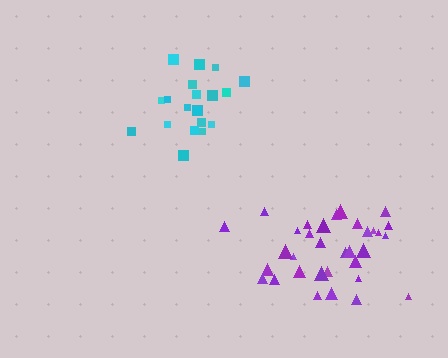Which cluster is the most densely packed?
Cyan.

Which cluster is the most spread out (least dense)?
Purple.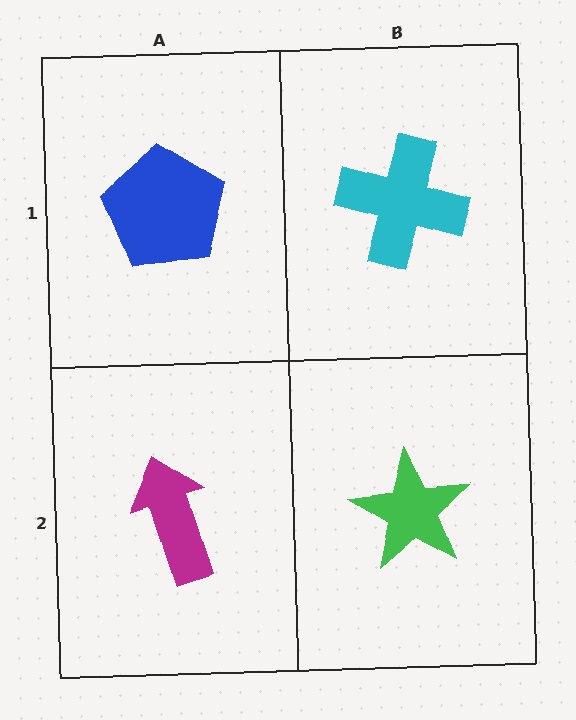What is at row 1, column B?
A cyan cross.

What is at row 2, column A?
A magenta arrow.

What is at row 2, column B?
A green star.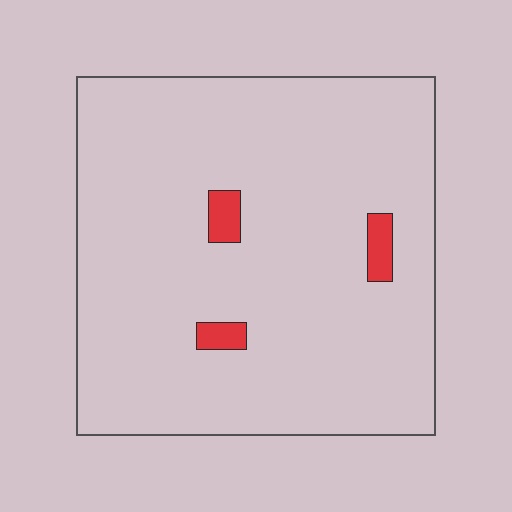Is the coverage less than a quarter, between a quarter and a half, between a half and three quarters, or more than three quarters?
Less than a quarter.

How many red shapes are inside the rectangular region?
3.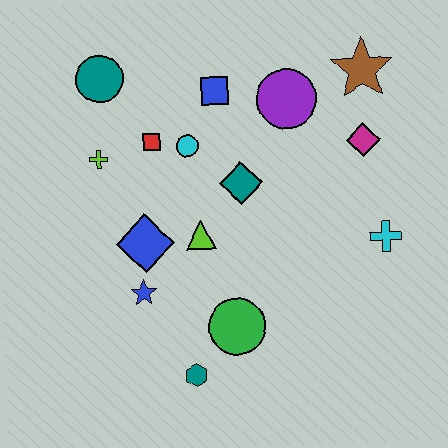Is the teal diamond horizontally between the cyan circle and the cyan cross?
Yes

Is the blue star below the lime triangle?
Yes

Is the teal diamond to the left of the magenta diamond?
Yes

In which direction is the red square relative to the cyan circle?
The red square is to the left of the cyan circle.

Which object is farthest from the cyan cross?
The teal circle is farthest from the cyan cross.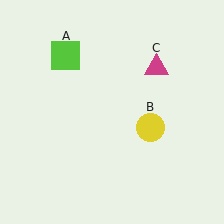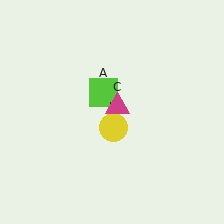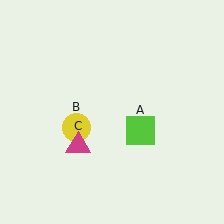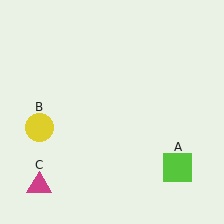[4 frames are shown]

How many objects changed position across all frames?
3 objects changed position: lime square (object A), yellow circle (object B), magenta triangle (object C).